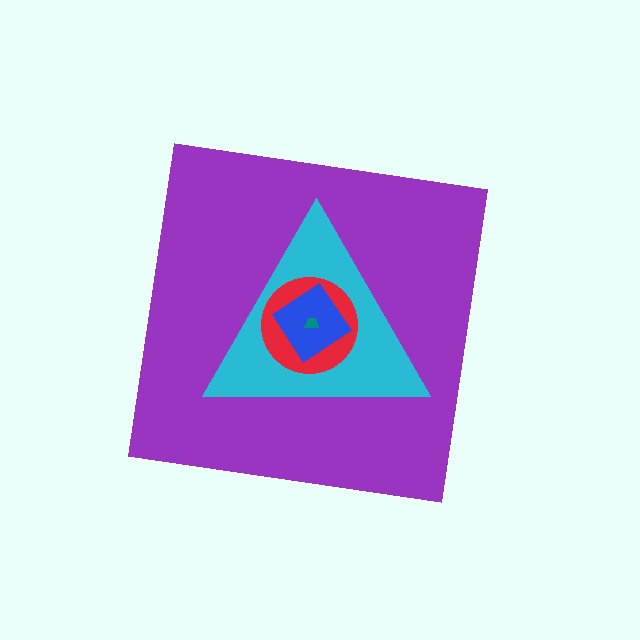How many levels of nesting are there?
5.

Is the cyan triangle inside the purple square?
Yes.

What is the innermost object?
The teal trapezoid.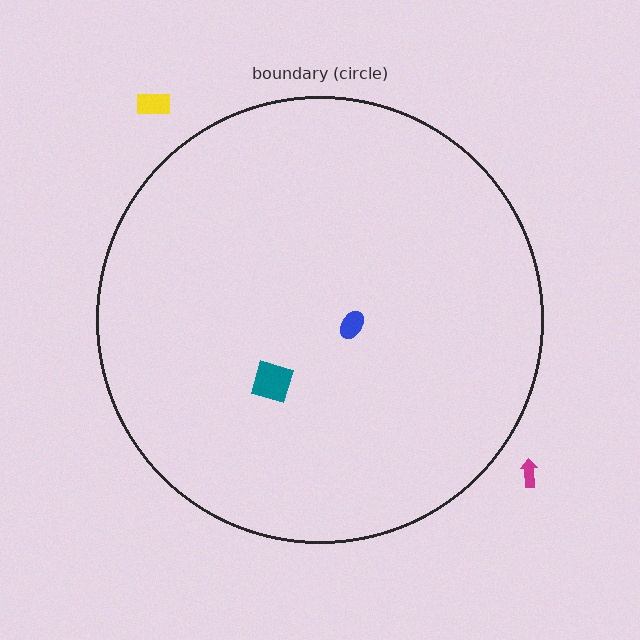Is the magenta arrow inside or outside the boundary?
Outside.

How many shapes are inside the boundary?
2 inside, 2 outside.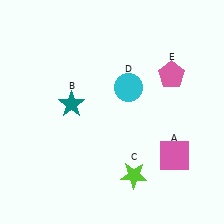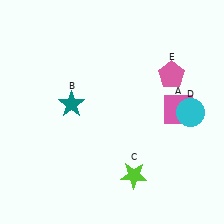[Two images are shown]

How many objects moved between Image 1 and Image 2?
2 objects moved between the two images.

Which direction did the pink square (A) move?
The pink square (A) moved up.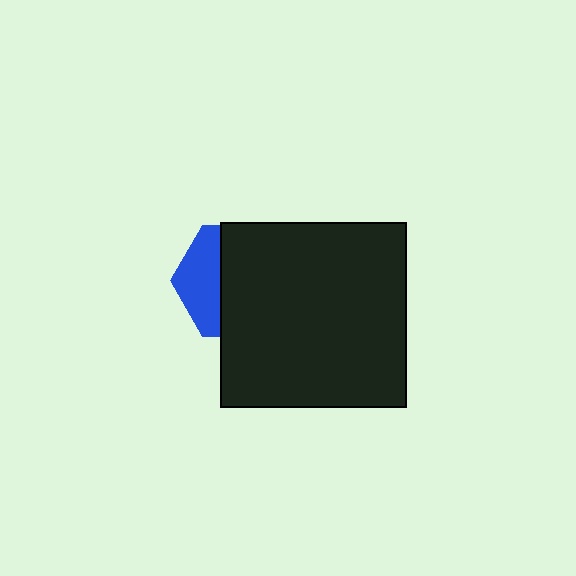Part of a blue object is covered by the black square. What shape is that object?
It is a hexagon.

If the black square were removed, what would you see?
You would see the complete blue hexagon.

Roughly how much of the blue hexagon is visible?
A small part of it is visible (roughly 34%).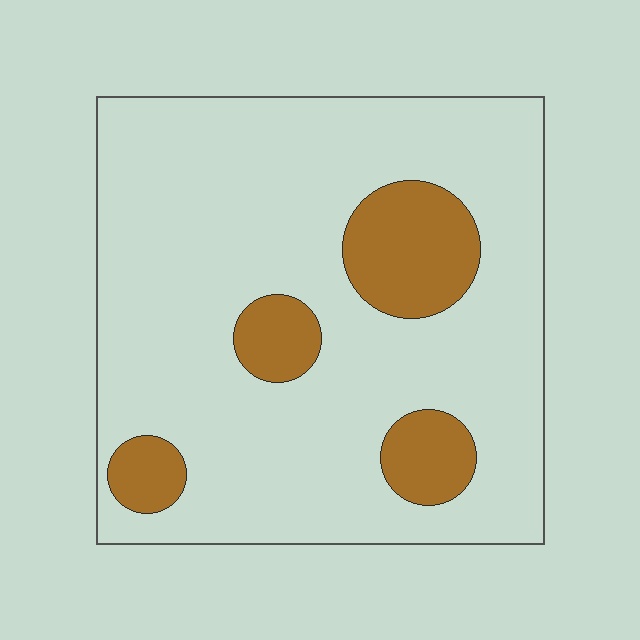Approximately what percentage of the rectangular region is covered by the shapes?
Approximately 15%.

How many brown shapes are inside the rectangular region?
4.